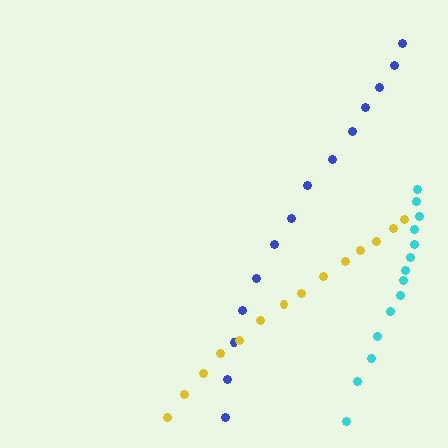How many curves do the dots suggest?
There are 3 distinct paths.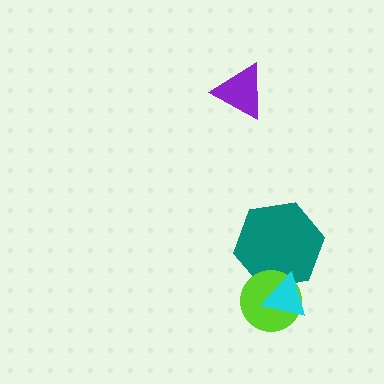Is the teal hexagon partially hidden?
Yes, it is partially covered by another shape.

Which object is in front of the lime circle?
The cyan triangle is in front of the lime circle.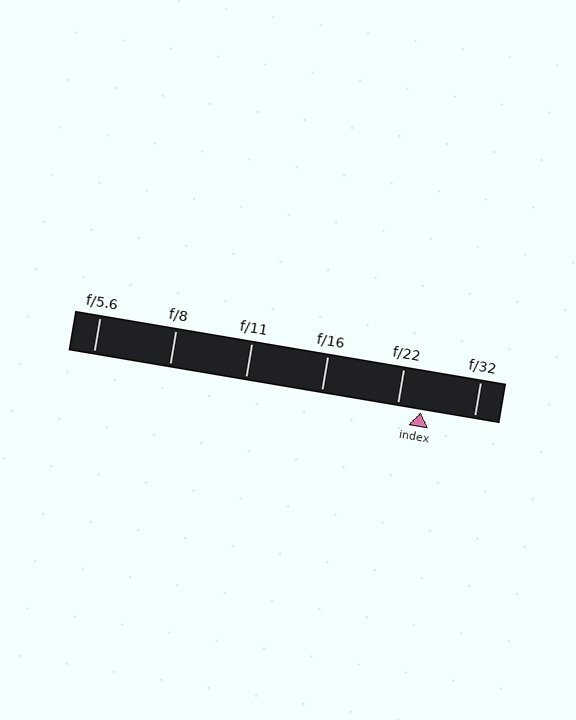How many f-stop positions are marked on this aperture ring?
There are 6 f-stop positions marked.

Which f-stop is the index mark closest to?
The index mark is closest to f/22.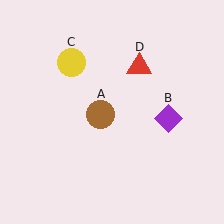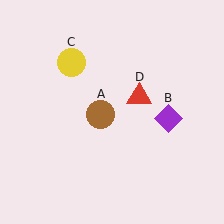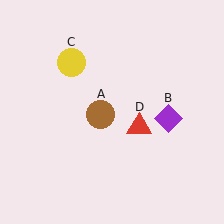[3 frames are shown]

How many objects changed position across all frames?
1 object changed position: red triangle (object D).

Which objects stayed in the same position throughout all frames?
Brown circle (object A) and purple diamond (object B) and yellow circle (object C) remained stationary.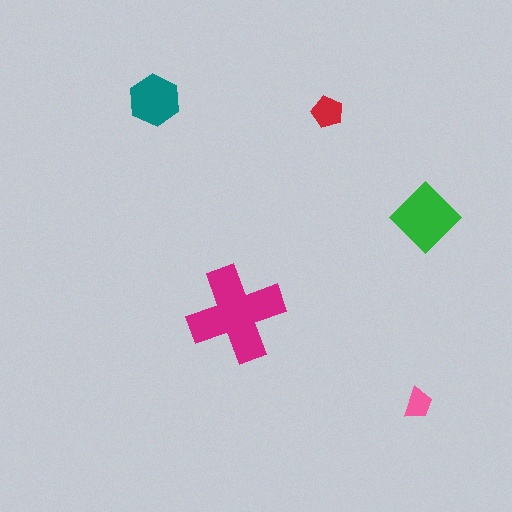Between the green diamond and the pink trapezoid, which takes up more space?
The green diamond.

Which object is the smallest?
The pink trapezoid.